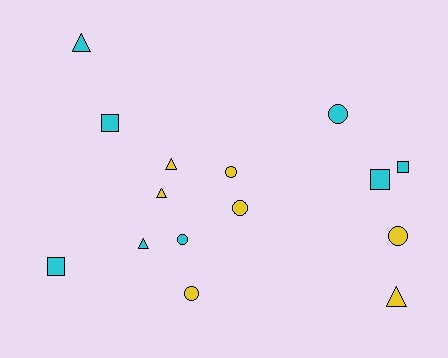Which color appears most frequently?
Cyan, with 8 objects.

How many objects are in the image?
There are 15 objects.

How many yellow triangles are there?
There are 3 yellow triangles.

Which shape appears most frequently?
Circle, with 6 objects.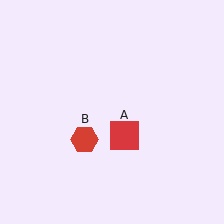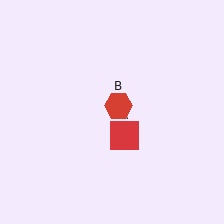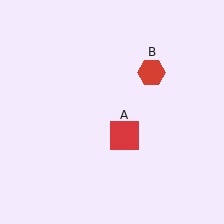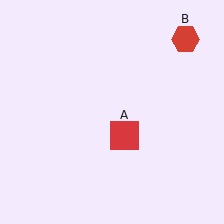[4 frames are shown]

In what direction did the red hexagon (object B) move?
The red hexagon (object B) moved up and to the right.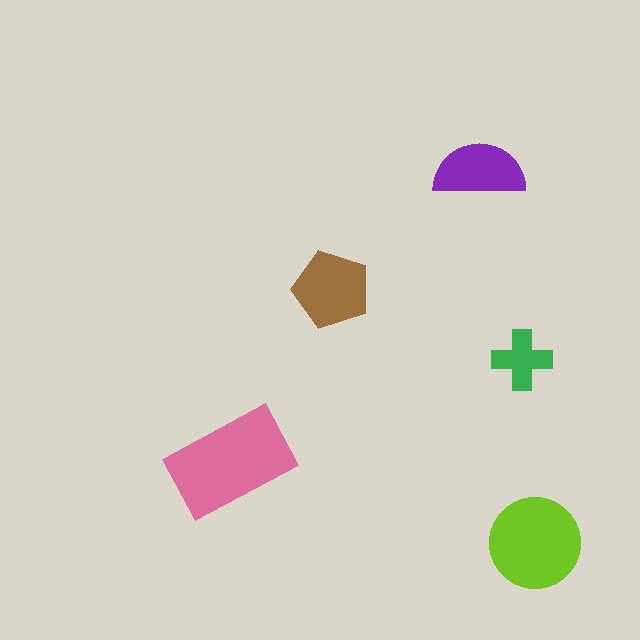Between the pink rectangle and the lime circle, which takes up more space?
The pink rectangle.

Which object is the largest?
The pink rectangle.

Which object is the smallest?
The green cross.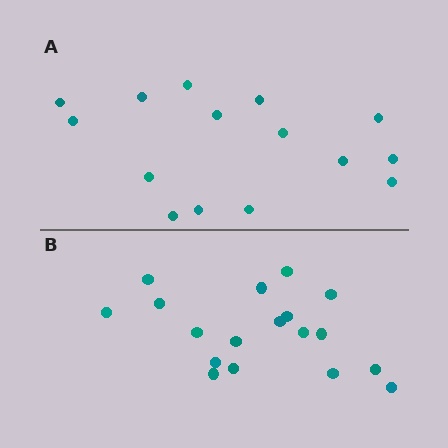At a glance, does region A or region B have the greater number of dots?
Region B (the bottom region) has more dots.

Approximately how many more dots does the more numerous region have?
Region B has just a few more — roughly 2 or 3 more dots than region A.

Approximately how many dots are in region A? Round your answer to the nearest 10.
About 20 dots. (The exact count is 15, which rounds to 20.)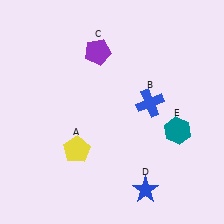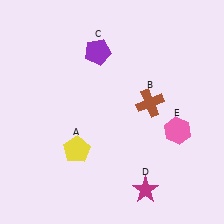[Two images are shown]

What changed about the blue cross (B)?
In Image 1, B is blue. In Image 2, it changed to brown.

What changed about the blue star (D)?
In Image 1, D is blue. In Image 2, it changed to magenta.